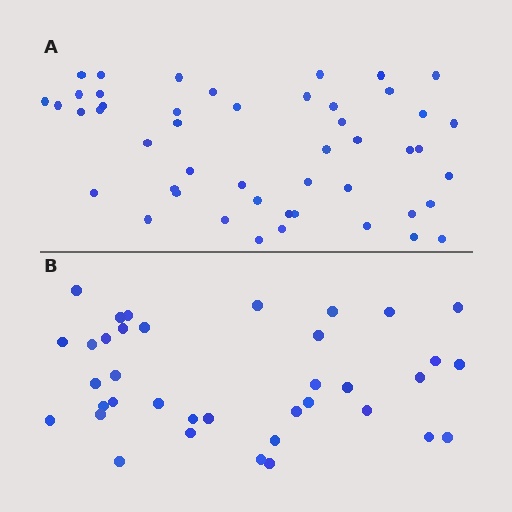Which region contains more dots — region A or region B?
Region A (the top region) has more dots.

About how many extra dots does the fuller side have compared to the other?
Region A has roughly 12 or so more dots than region B.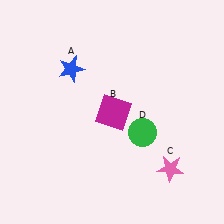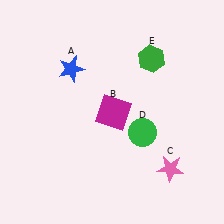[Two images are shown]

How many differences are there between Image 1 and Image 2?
There is 1 difference between the two images.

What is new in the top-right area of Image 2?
A green hexagon (E) was added in the top-right area of Image 2.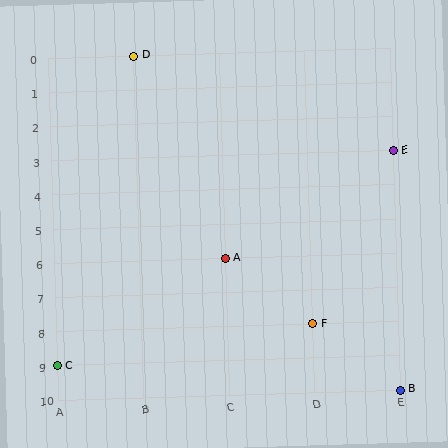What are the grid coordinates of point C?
Point C is at grid coordinates (A, 9).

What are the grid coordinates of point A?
Point A is at grid coordinates (C, 6).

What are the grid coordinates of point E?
Point E is at grid coordinates (E, 3).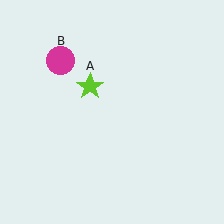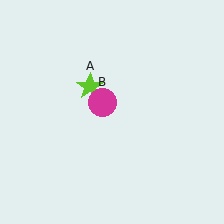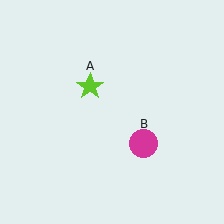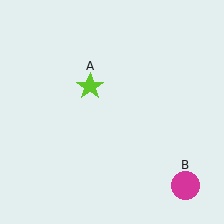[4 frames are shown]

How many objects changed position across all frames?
1 object changed position: magenta circle (object B).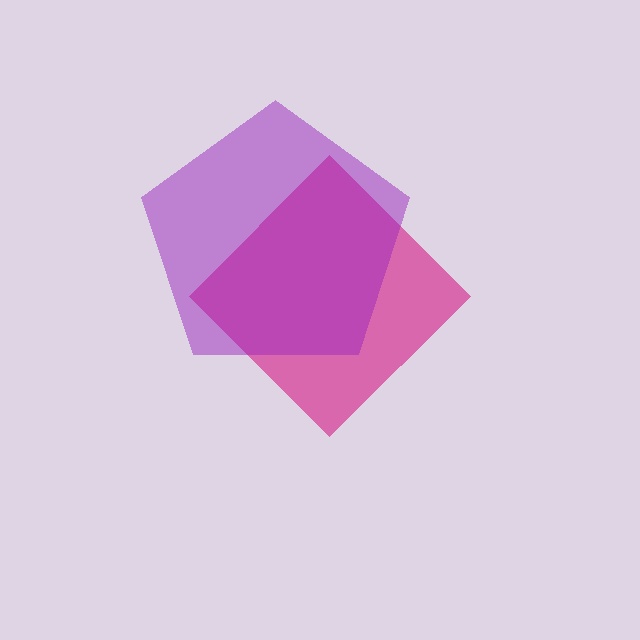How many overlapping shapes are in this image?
There are 2 overlapping shapes in the image.